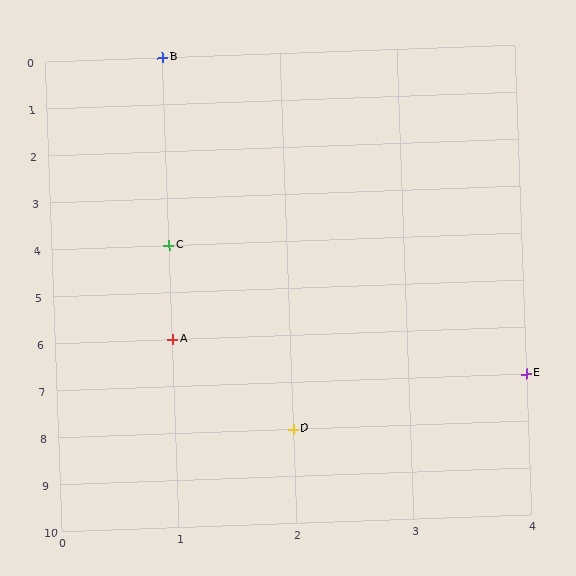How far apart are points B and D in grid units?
Points B and D are 1 column and 8 rows apart (about 8.1 grid units diagonally).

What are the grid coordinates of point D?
Point D is at grid coordinates (2, 8).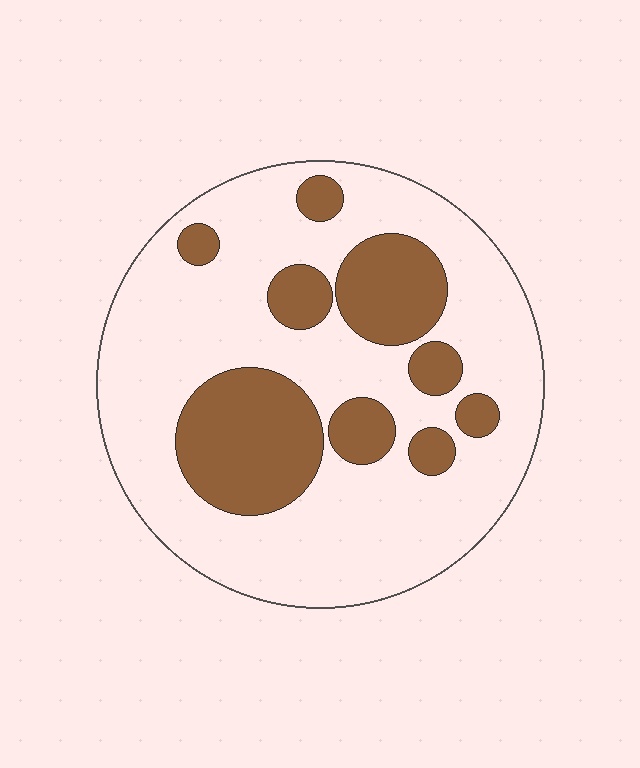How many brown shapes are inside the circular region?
9.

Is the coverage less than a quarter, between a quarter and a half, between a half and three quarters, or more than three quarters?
Between a quarter and a half.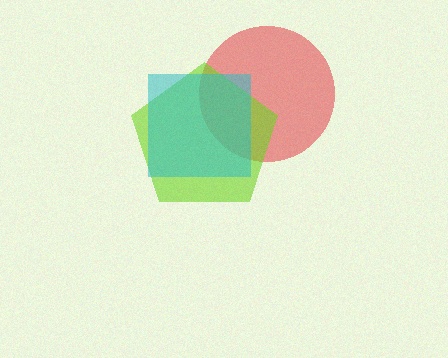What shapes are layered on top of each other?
The layered shapes are: a red circle, a lime pentagon, a cyan square.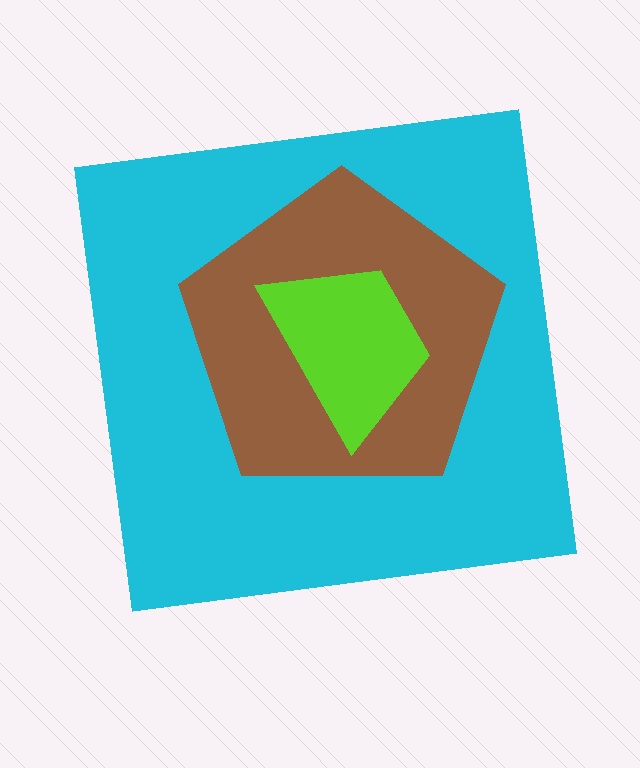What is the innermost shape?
The lime trapezoid.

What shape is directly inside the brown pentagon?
The lime trapezoid.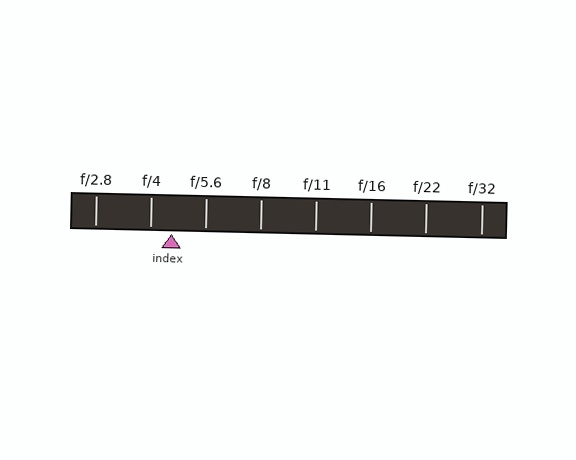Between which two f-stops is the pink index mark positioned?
The index mark is between f/4 and f/5.6.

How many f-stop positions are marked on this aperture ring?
There are 8 f-stop positions marked.